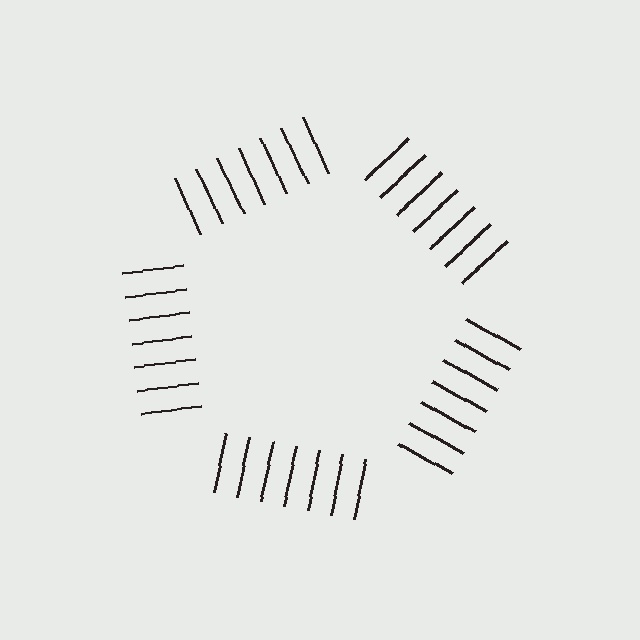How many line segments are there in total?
35 — 7 along each of the 5 edges.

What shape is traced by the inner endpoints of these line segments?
An illusory pentagon — the line segments terminate on its edges but no continuous stroke is drawn.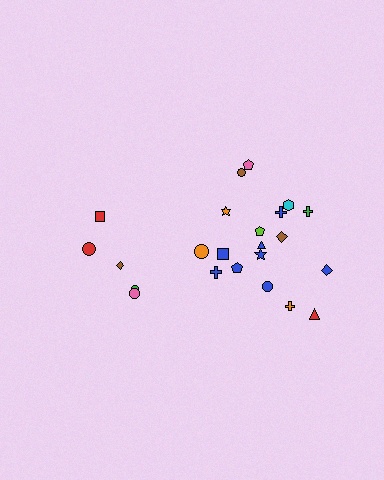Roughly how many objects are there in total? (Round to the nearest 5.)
Roughly 25 objects in total.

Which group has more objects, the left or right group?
The right group.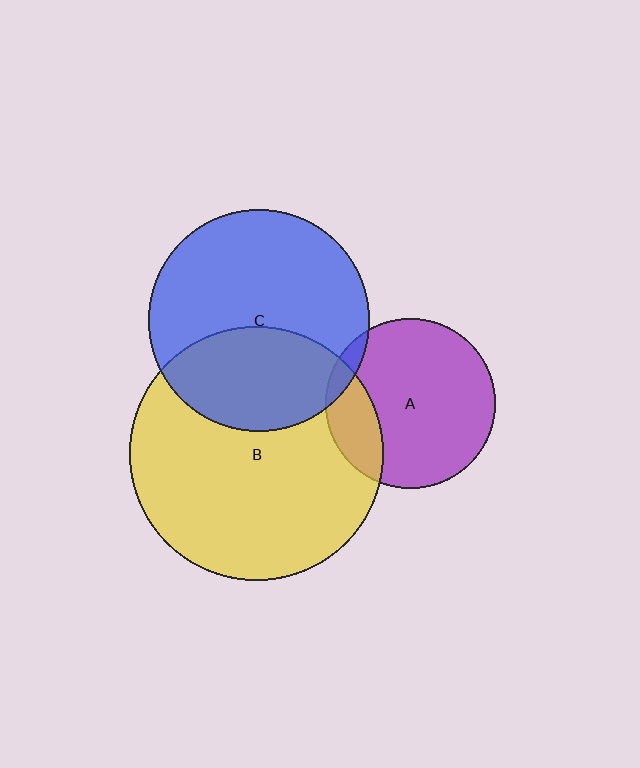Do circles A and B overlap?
Yes.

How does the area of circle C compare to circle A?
Approximately 1.7 times.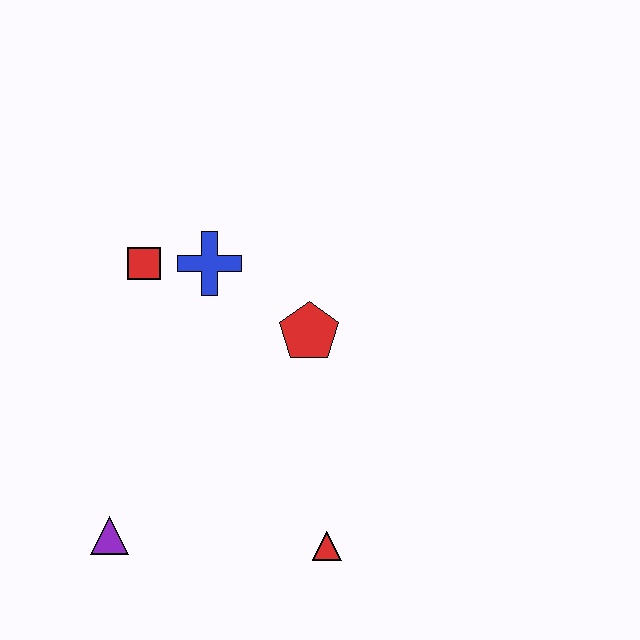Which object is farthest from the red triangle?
The red square is farthest from the red triangle.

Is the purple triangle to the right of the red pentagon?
No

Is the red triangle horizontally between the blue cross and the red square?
No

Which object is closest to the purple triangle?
The red triangle is closest to the purple triangle.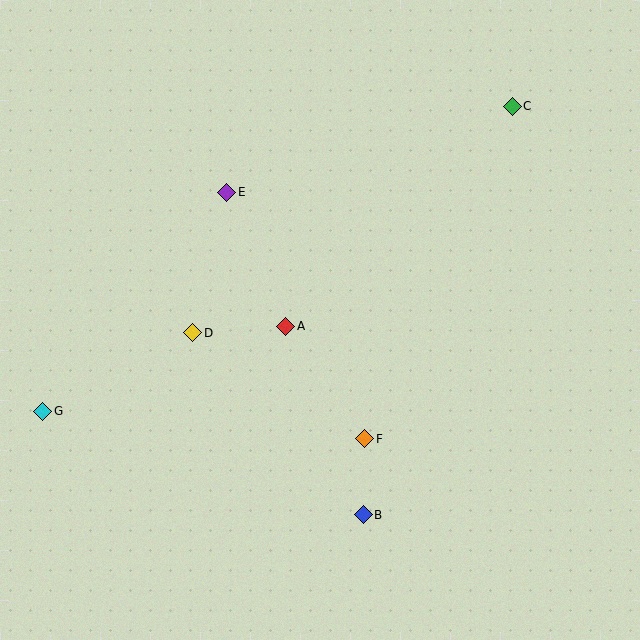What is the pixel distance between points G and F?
The distance between G and F is 323 pixels.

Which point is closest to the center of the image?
Point A at (286, 326) is closest to the center.